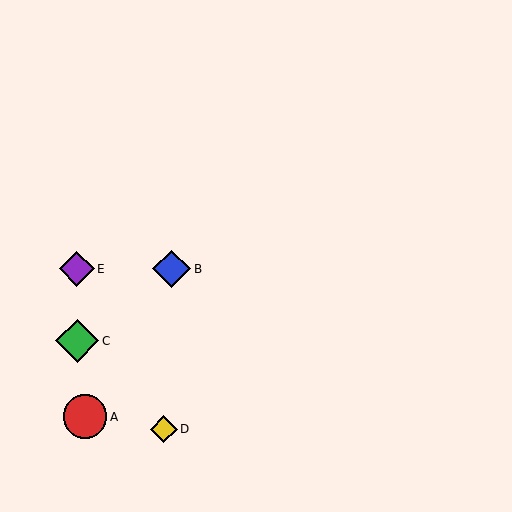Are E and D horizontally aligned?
No, E is at y≈269 and D is at y≈429.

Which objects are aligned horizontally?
Objects B, E are aligned horizontally.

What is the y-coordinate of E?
Object E is at y≈269.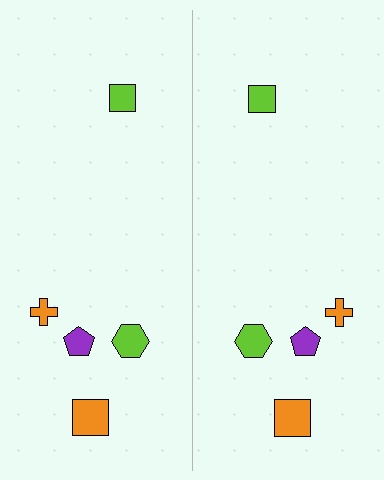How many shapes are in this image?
There are 10 shapes in this image.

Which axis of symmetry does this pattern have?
The pattern has a vertical axis of symmetry running through the center of the image.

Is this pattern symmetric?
Yes, this pattern has bilateral (reflection) symmetry.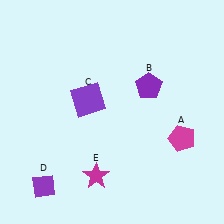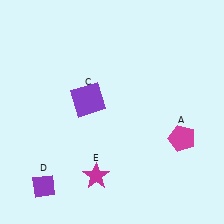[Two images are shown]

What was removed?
The purple pentagon (B) was removed in Image 2.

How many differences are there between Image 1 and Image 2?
There is 1 difference between the two images.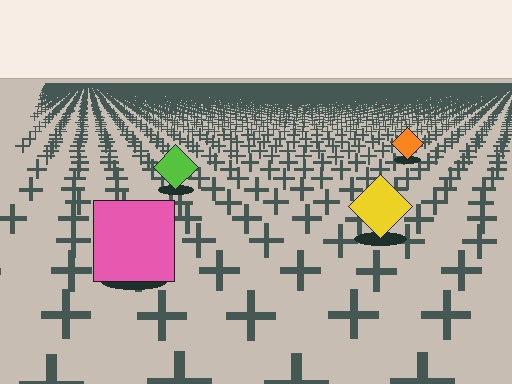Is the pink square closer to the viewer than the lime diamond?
Yes. The pink square is closer — you can tell from the texture gradient: the ground texture is coarser near it.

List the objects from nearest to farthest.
From nearest to farthest: the pink square, the yellow diamond, the lime diamond, the orange diamond.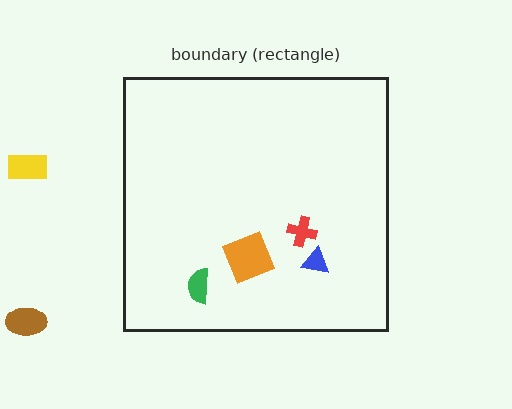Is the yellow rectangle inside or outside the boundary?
Outside.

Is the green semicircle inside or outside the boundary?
Inside.